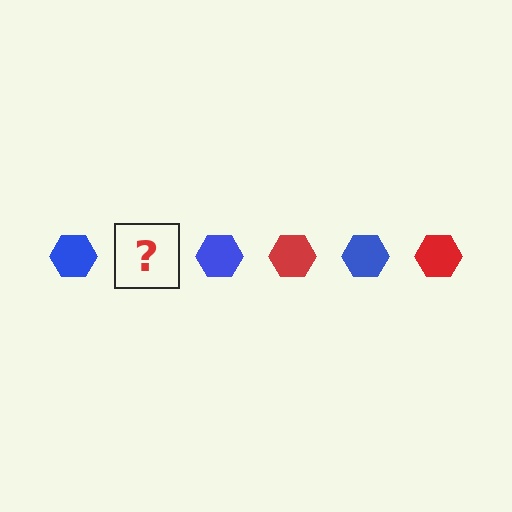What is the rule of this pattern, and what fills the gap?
The rule is that the pattern cycles through blue, red hexagons. The gap should be filled with a red hexagon.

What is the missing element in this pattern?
The missing element is a red hexagon.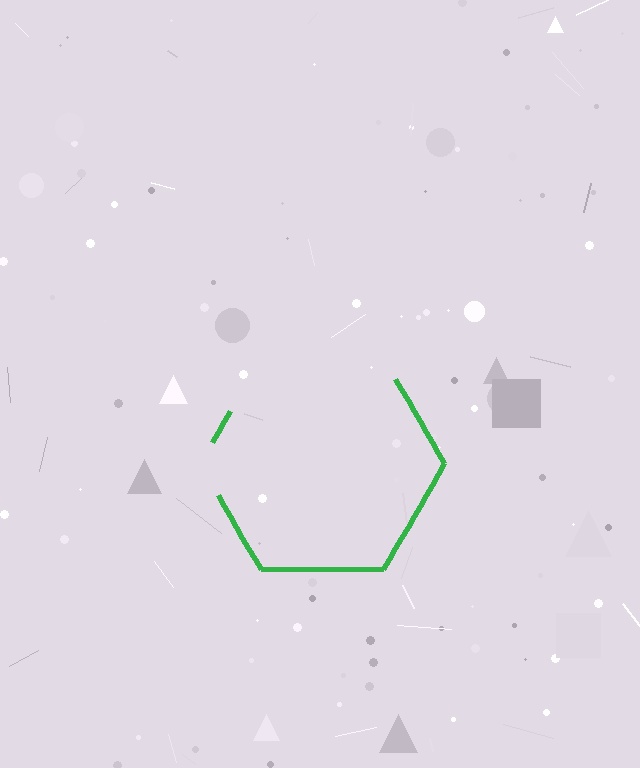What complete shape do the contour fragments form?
The contour fragments form a hexagon.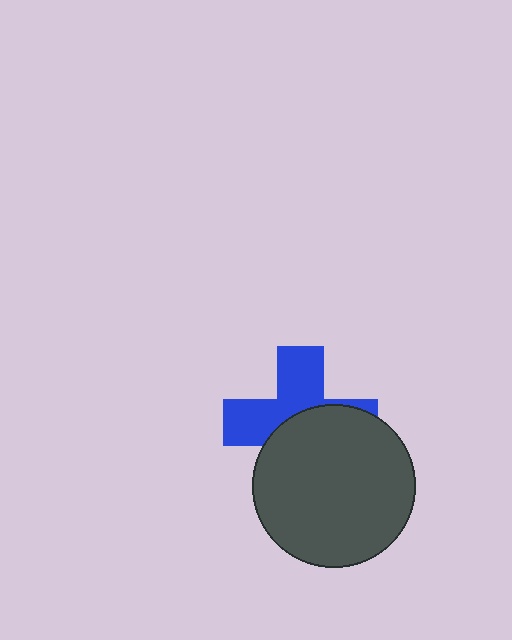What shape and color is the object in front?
The object in front is a dark gray circle.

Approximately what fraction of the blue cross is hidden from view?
Roughly 52% of the blue cross is hidden behind the dark gray circle.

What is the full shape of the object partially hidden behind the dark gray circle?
The partially hidden object is a blue cross.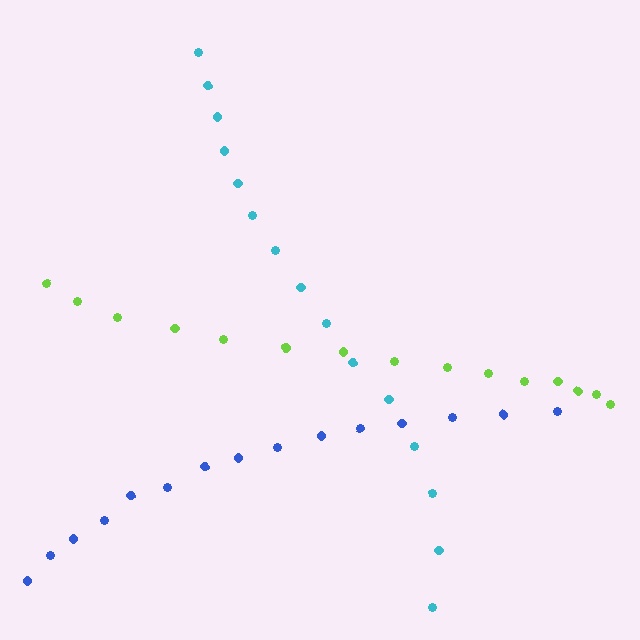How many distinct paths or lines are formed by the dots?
There are 3 distinct paths.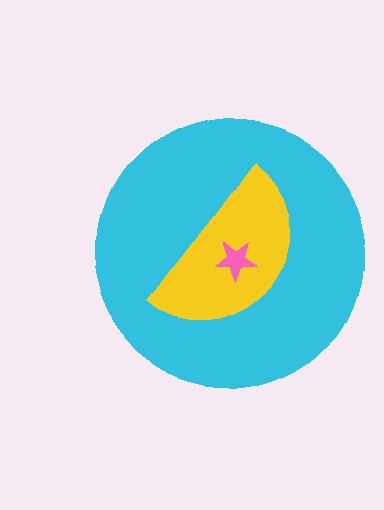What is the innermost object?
The pink star.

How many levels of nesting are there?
3.